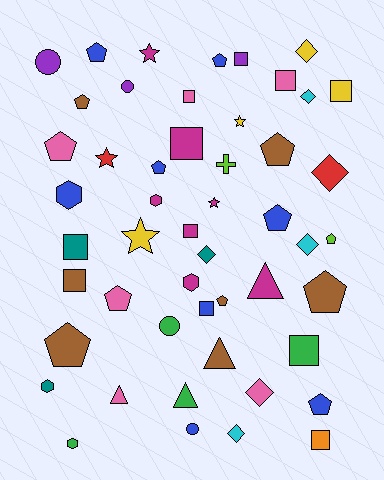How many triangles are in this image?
There are 4 triangles.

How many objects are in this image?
There are 50 objects.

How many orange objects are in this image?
There is 1 orange object.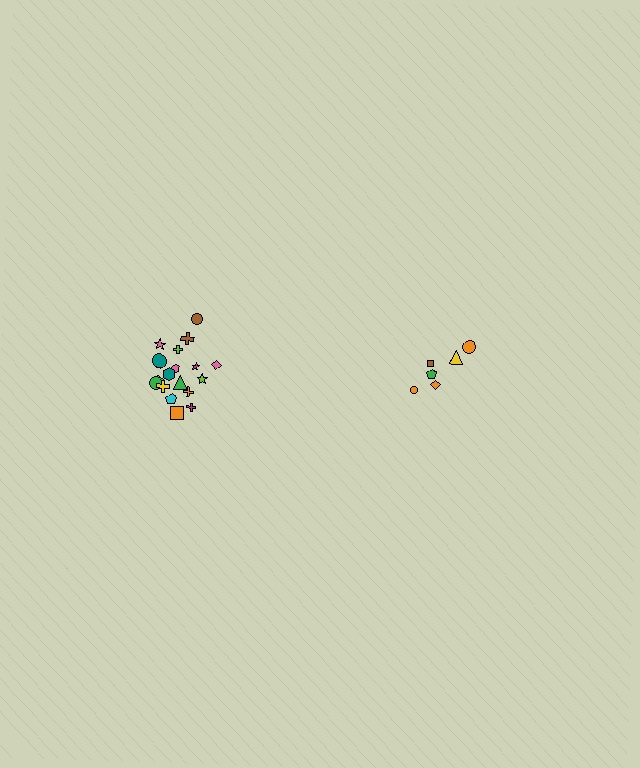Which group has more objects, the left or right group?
The left group.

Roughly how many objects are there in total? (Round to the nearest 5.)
Roughly 25 objects in total.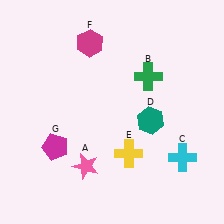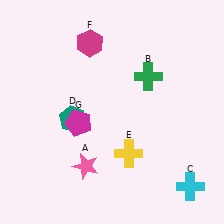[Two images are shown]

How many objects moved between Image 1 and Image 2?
3 objects moved between the two images.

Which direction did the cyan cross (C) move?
The cyan cross (C) moved down.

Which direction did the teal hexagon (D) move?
The teal hexagon (D) moved left.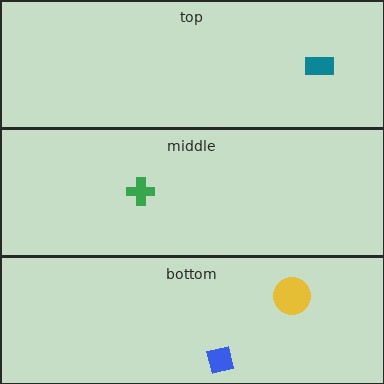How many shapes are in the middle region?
1.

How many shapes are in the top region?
1.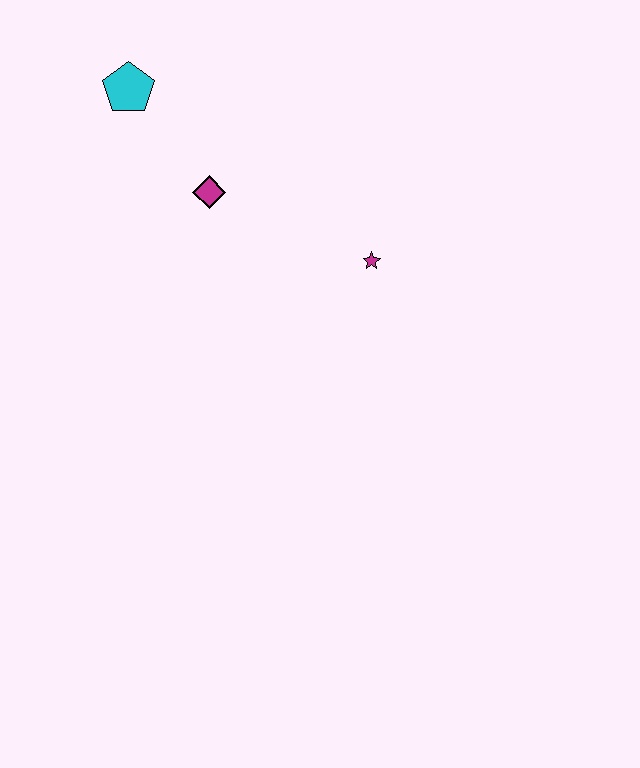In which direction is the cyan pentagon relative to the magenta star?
The cyan pentagon is to the left of the magenta star.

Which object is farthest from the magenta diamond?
The magenta star is farthest from the magenta diamond.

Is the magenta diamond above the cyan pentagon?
No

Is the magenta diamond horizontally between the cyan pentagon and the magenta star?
Yes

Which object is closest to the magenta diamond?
The cyan pentagon is closest to the magenta diamond.